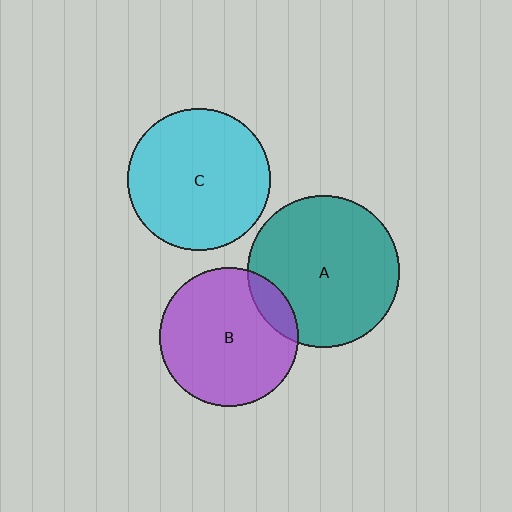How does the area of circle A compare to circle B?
Approximately 1.2 times.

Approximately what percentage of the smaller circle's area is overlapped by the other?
Approximately 10%.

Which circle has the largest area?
Circle A (teal).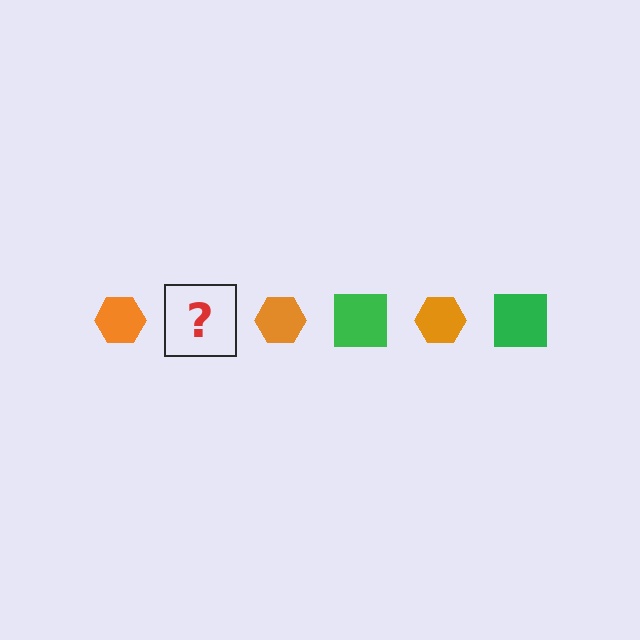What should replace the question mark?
The question mark should be replaced with a green square.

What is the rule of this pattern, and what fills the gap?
The rule is that the pattern alternates between orange hexagon and green square. The gap should be filled with a green square.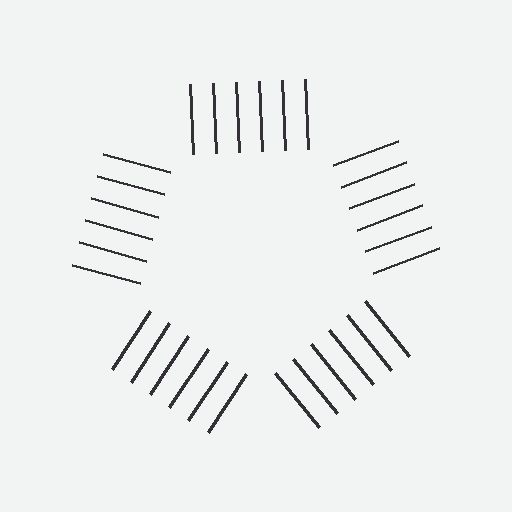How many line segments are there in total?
30 — 6 along each of the 5 edges.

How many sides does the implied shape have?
5 sides — the line-ends trace a pentagon.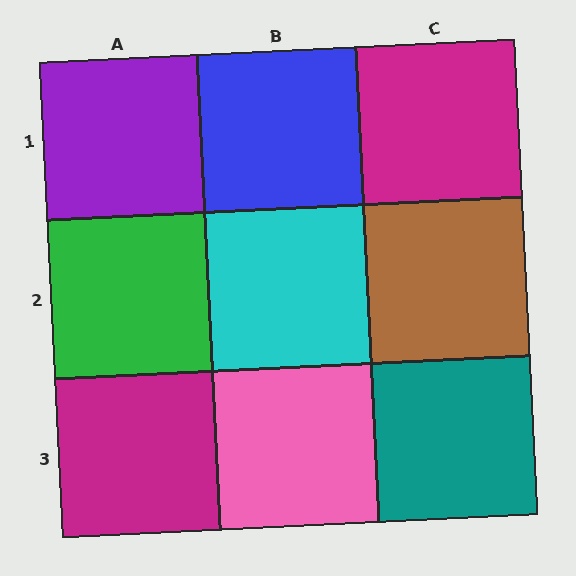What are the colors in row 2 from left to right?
Green, cyan, brown.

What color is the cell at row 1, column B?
Blue.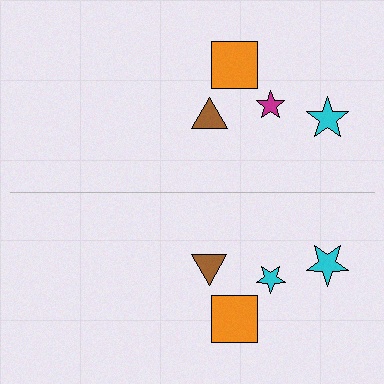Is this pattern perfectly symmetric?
No, the pattern is not perfectly symmetric. The cyan star on the bottom side breaks the symmetry — its mirror counterpart is magenta.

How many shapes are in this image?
There are 8 shapes in this image.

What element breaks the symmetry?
The cyan star on the bottom side breaks the symmetry — its mirror counterpart is magenta.